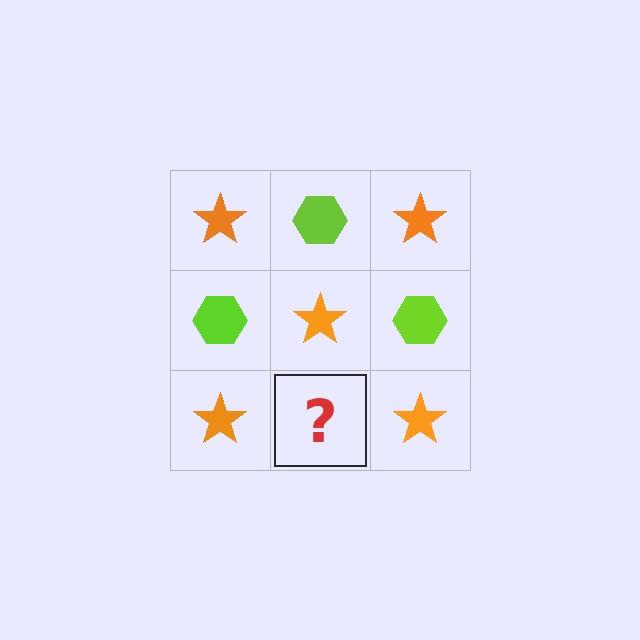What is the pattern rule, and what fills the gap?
The rule is that it alternates orange star and lime hexagon in a checkerboard pattern. The gap should be filled with a lime hexagon.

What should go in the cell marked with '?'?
The missing cell should contain a lime hexagon.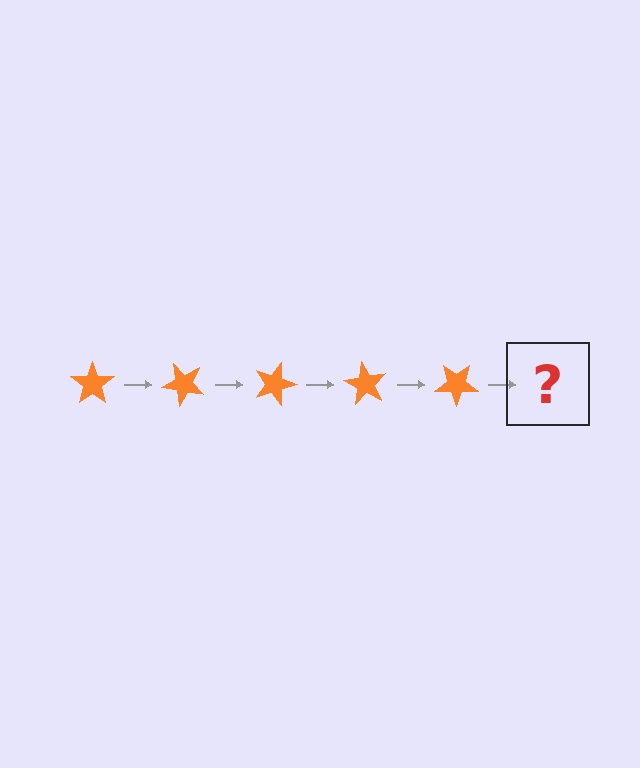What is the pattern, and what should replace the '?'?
The pattern is that the star rotates 45 degrees each step. The '?' should be an orange star rotated 225 degrees.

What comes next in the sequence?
The next element should be an orange star rotated 225 degrees.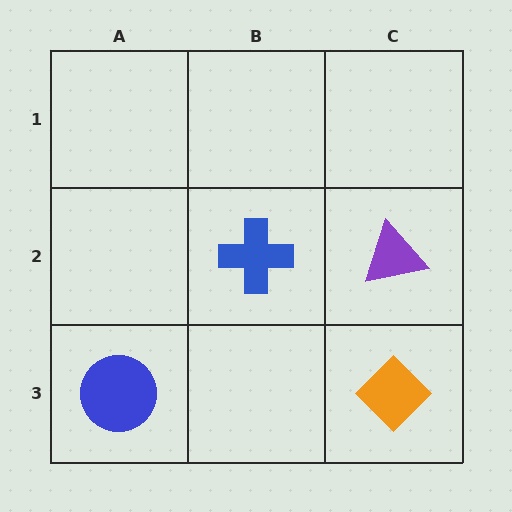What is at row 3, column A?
A blue circle.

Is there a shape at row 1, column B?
No, that cell is empty.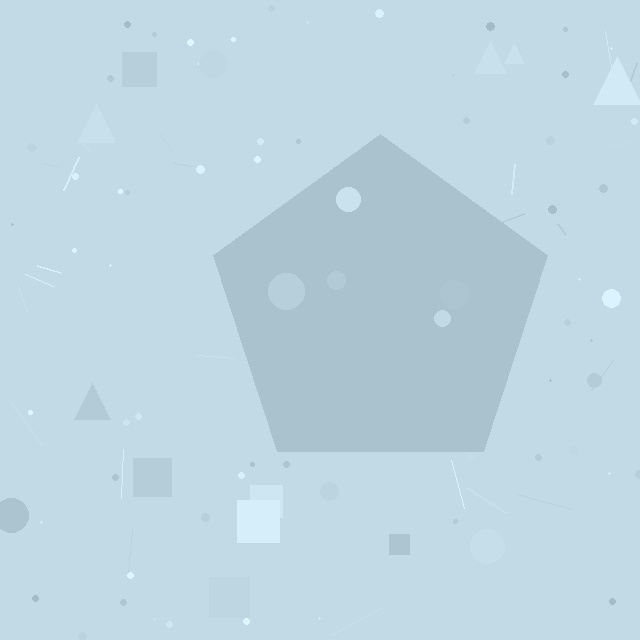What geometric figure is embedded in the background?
A pentagon is embedded in the background.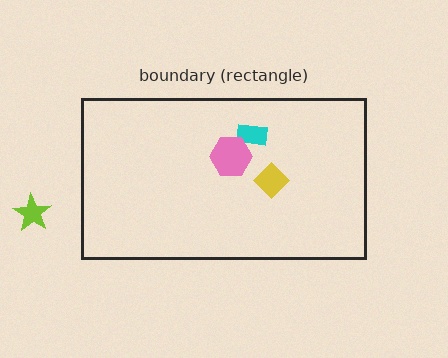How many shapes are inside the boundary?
3 inside, 1 outside.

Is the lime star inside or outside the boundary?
Outside.